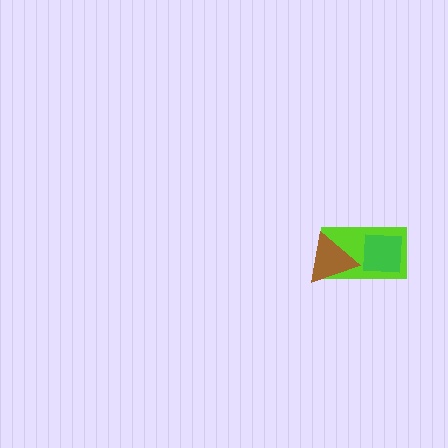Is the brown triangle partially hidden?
No, no other shape covers it.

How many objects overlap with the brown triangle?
1 object overlaps with the brown triangle.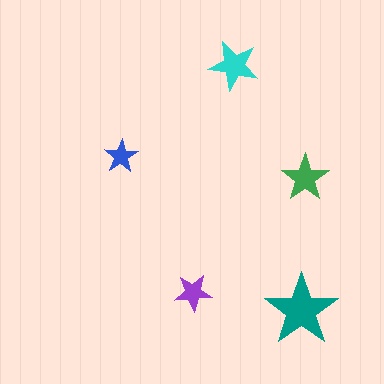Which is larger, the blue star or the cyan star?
The cyan one.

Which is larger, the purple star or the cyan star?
The cyan one.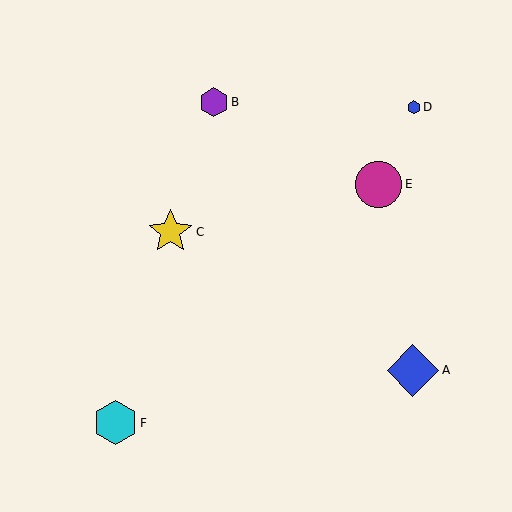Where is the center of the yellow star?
The center of the yellow star is at (170, 232).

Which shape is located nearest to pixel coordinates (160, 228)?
The yellow star (labeled C) at (170, 232) is nearest to that location.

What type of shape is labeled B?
Shape B is a purple hexagon.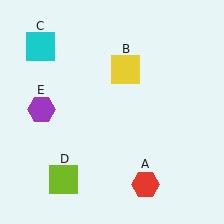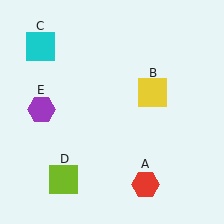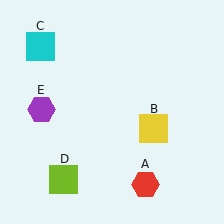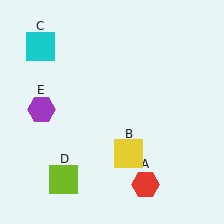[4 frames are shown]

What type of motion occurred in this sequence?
The yellow square (object B) rotated clockwise around the center of the scene.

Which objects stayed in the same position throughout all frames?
Red hexagon (object A) and cyan square (object C) and lime square (object D) and purple hexagon (object E) remained stationary.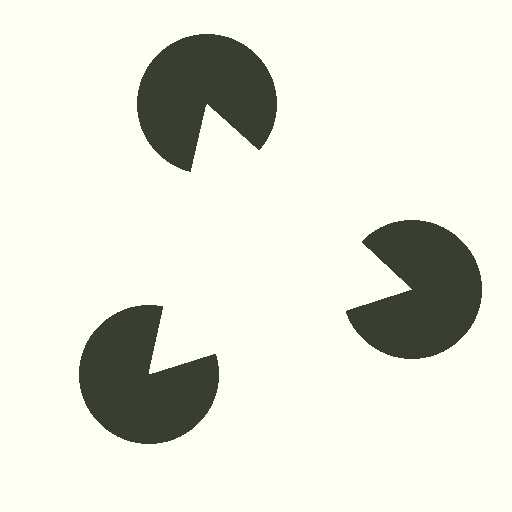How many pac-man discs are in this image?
There are 3 — one at each vertex of the illusory triangle.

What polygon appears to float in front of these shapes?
An illusory triangle — its edges are inferred from the aligned wedge cuts in the pac-man discs, not physically drawn.